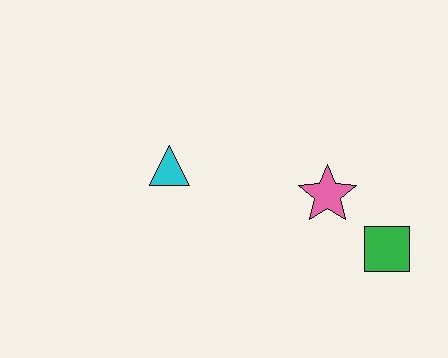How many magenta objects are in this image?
There are no magenta objects.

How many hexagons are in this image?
There are no hexagons.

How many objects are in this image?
There are 3 objects.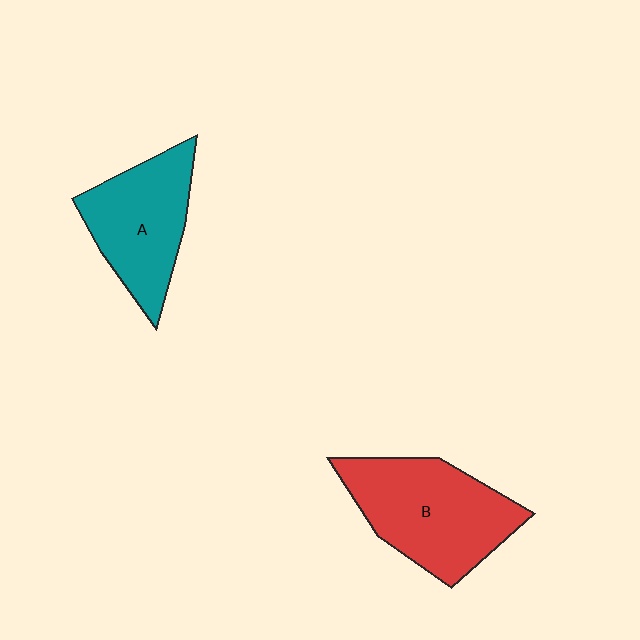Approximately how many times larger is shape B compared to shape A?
Approximately 1.2 times.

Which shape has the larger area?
Shape B (red).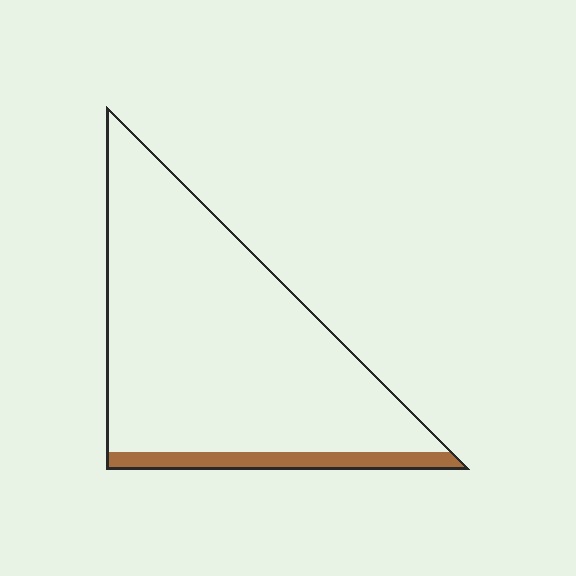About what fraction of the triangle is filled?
About one tenth (1/10).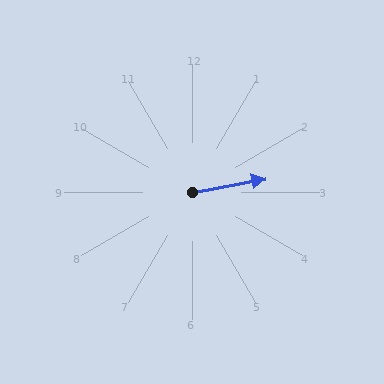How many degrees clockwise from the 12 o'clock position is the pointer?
Approximately 80 degrees.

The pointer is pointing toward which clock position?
Roughly 3 o'clock.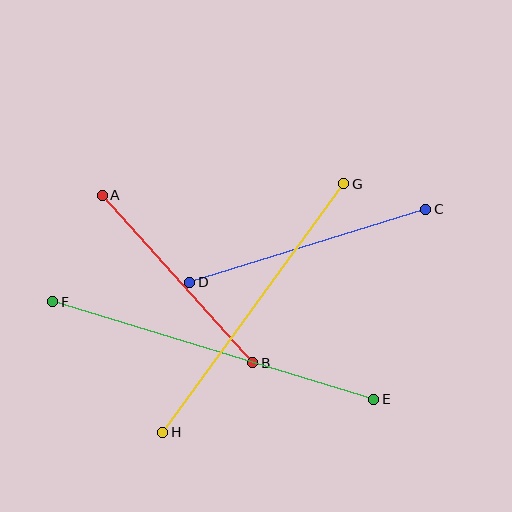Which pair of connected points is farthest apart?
Points E and F are farthest apart.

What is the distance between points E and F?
The distance is approximately 335 pixels.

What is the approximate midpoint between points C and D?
The midpoint is at approximately (308, 246) pixels.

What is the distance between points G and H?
The distance is approximately 307 pixels.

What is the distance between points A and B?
The distance is approximately 225 pixels.